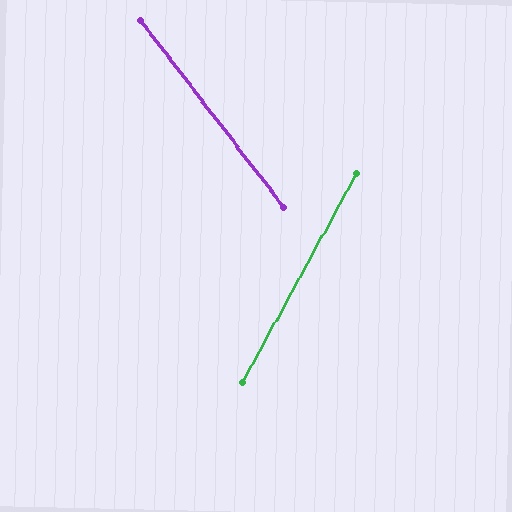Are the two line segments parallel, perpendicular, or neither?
Neither parallel nor perpendicular — they differ by about 66°.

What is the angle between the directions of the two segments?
Approximately 66 degrees.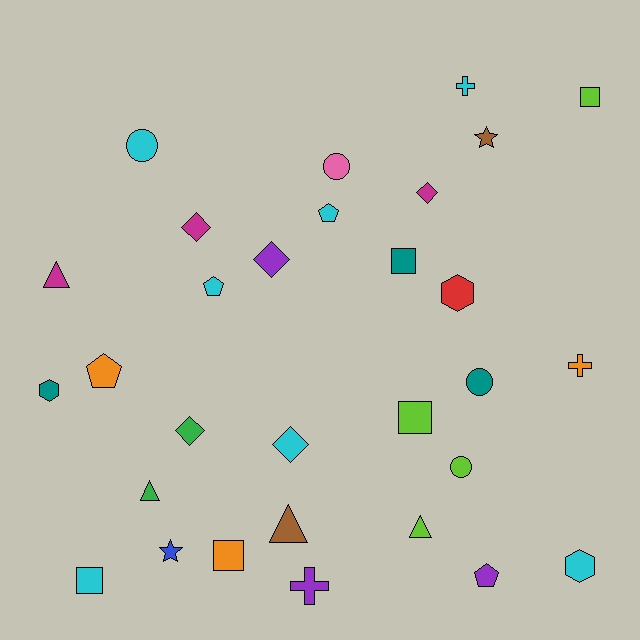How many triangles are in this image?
There are 4 triangles.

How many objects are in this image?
There are 30 objects.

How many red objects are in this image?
There is 1 red object.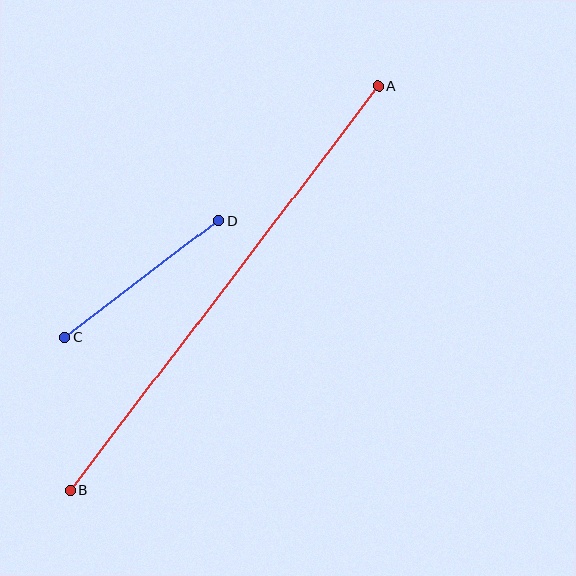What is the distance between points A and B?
The distance is approximately 508 pixels.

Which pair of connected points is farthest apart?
Points A and B are farthest apart.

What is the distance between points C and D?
The distance is approximately 194 pixels.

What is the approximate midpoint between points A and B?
The midpoint is at approximately (224, 288) pixels.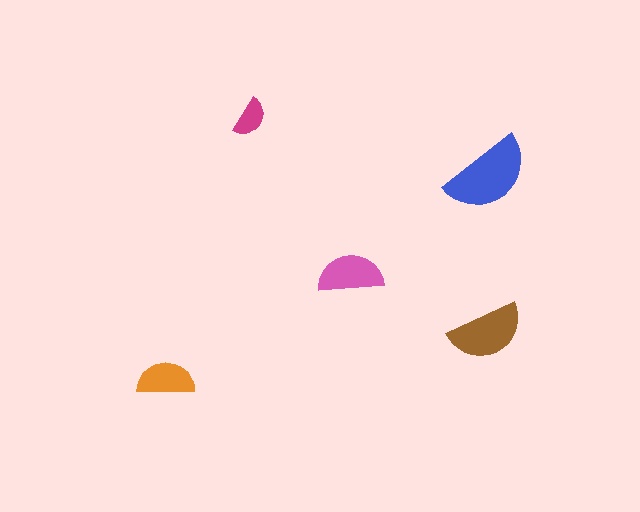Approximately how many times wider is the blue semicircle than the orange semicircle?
About 1.5 times wider.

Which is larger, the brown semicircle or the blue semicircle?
The blue one.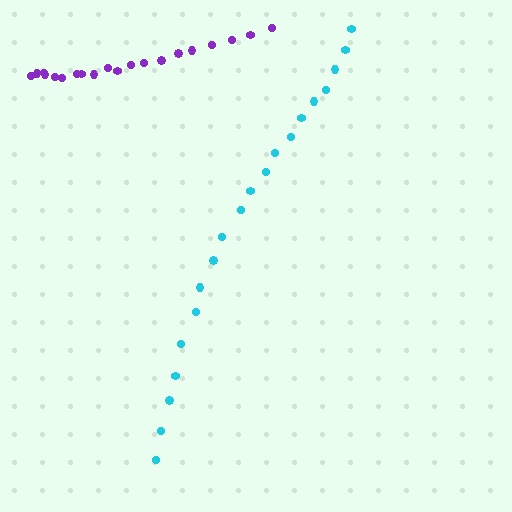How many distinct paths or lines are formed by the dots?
There are 2 distinct paths.